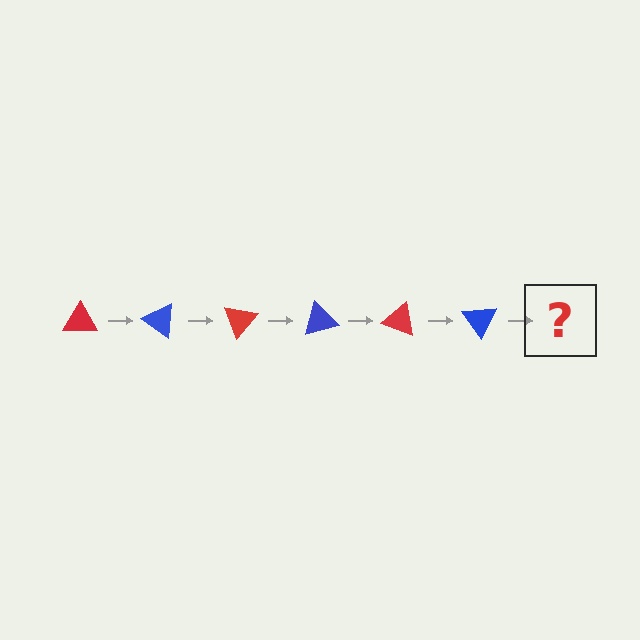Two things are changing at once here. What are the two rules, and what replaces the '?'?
The two rules are that it rotates 35 degrees each step and the color cycles through red and blue. The '?' should be a red triangle, rotated 210 degrees from the start.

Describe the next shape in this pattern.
It should be a red triangle, rotated 210 degrees from the start.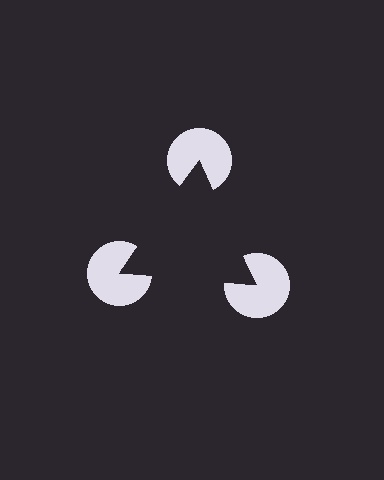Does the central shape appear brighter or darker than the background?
It typically appears slightly darker than the background, even though no actual brightness change is drawn.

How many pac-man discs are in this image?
There are 3 — one at each vertex of the illusory triangle.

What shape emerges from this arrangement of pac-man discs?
An illusory triangle — its edges are inferred from the aligned wedge cuts in the pac-man discs, not physically drawn.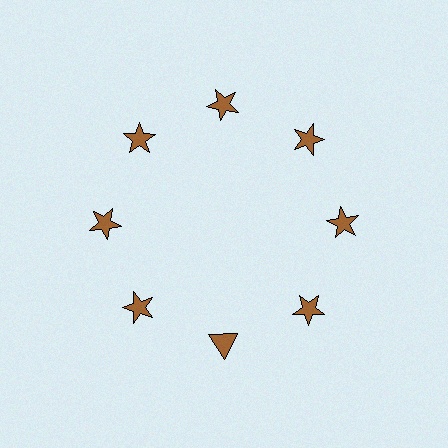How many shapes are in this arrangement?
There are 8 shapes arranged in a ring pattern.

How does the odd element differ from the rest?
It has a different shape: triangle instead of star.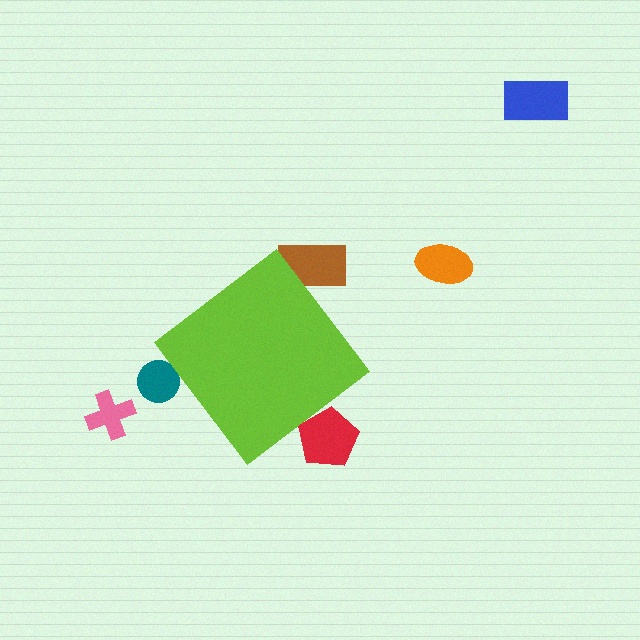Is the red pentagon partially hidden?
Yes, the red pentagon is partially hidden behind the lime diamond.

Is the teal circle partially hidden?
Yes, the teal circle is partially hidden behind the lime diamond.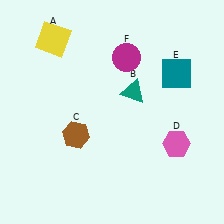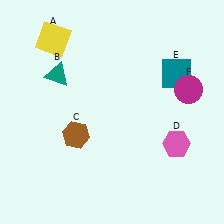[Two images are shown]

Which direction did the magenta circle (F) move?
The magenta circle (F) moved right.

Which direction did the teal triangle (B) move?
The teal triangle (B) moved left.